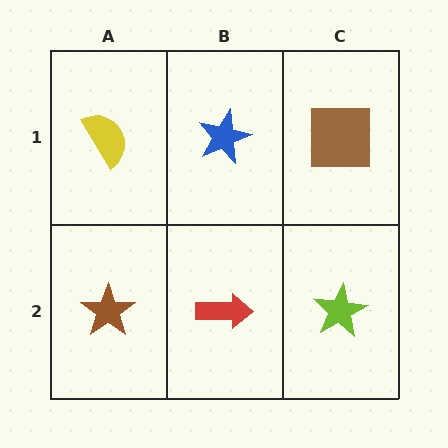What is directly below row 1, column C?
A lime star.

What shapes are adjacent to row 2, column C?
A brown square (row 1, column C), a red arrow (row 2, column B).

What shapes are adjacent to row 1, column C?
A lime star (row 2, column C), a blue star (row 1, column B).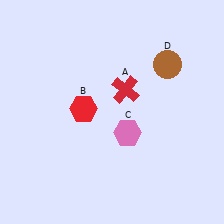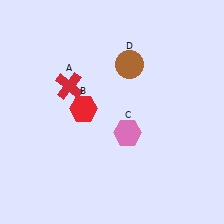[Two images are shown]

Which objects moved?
The objects that moved are: the red cross (A), the brown circle (D).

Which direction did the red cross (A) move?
The red cross (A) moved left.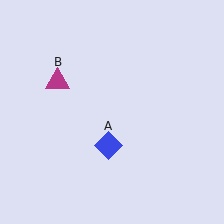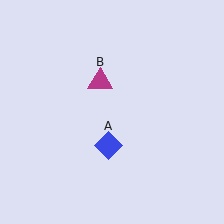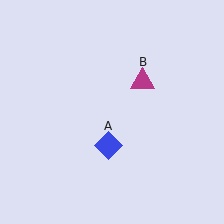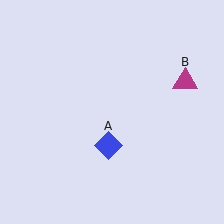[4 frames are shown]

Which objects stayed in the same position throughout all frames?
Blue diamond (object A) remained stationary.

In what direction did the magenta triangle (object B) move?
The magenta triangle (object B) moved right.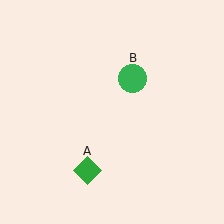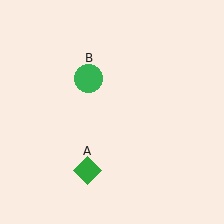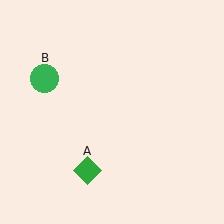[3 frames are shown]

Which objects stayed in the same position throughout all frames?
Green diamond (object A) remained stationary.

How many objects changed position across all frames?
1 object changed position: green circle (object B).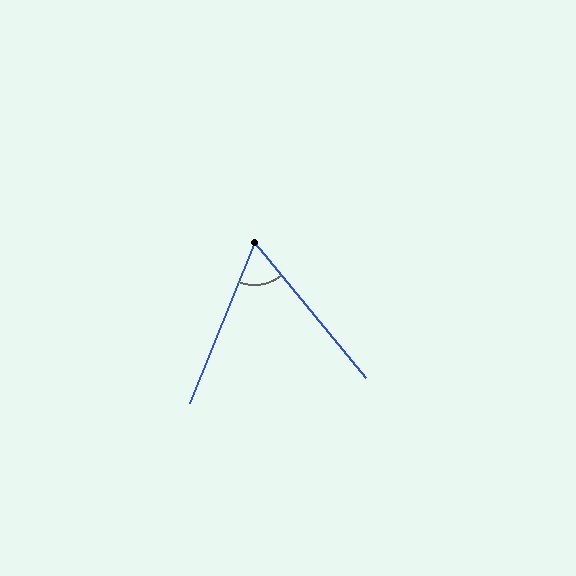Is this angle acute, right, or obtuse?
It is acute.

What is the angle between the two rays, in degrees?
Approximately 61 degrees.